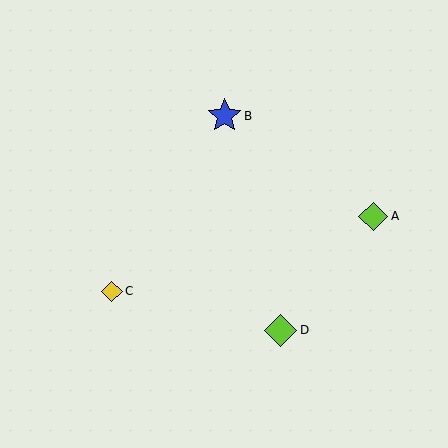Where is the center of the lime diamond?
The center of the lime diamond is at (281, 330).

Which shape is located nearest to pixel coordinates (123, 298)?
The yellow diamond (labeled C) at (112, 291) is nearest to that location.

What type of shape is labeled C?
Shape C is a yellow diamond.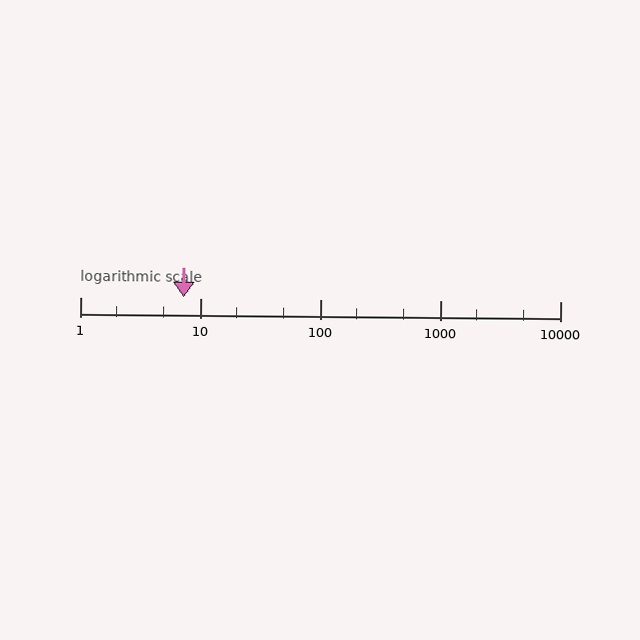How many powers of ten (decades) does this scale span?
The scale spans 4 decades, from 1 to 10000.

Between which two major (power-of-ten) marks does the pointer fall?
The pointer is between 1 and 10.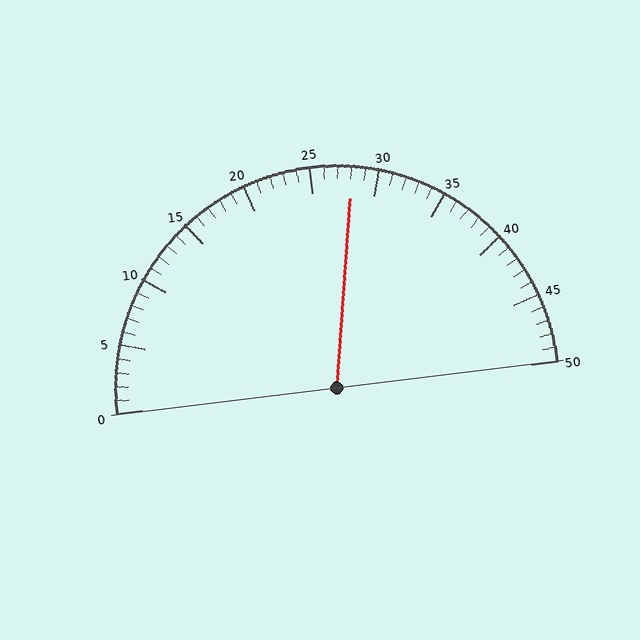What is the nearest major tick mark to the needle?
The nearest major tick mark is 30.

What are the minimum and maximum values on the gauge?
The gauge ranges from 0 to 50.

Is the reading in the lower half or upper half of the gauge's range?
The reading is in the upper half of the range (0 to 50).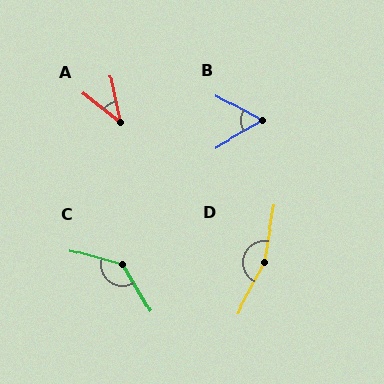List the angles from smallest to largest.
A (40°), B (58°), C (136°), D (162°).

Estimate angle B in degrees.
Approximately 58 degrees.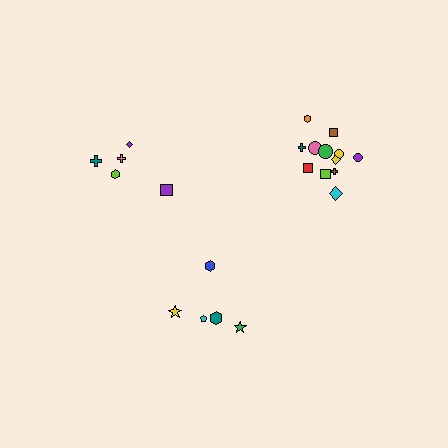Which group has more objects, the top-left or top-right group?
The top-right group.